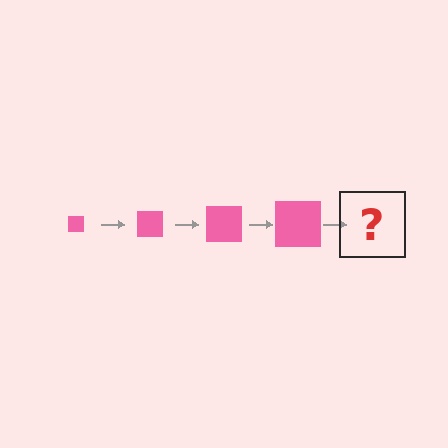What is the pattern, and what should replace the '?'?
The pattern is that the square gets progressively larger each step. The '?' should be a pink square, larger than the previous one.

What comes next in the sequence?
The next element should be a pink square, larger than the previous one.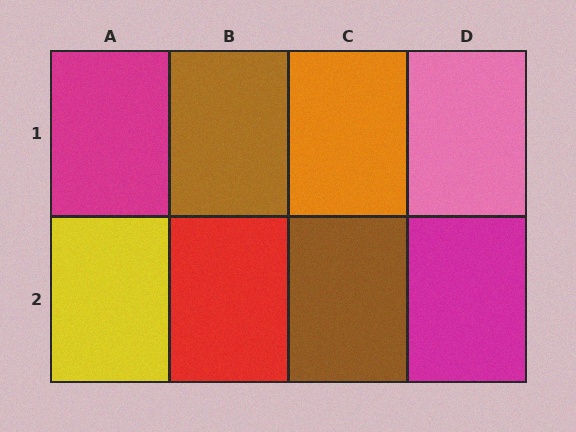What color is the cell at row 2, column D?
Magenta.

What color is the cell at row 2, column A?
Yellow.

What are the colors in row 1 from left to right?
Magenta, brown, orange, pink.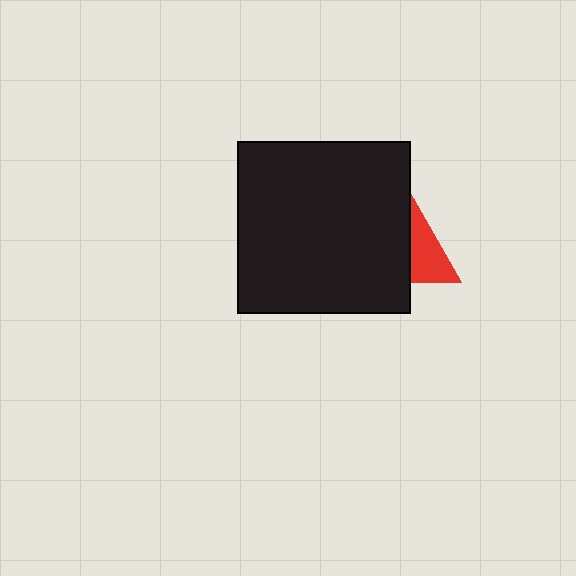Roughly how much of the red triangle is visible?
A small part of it is visible (roughly 35%).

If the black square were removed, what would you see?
You would see the complete red triangle.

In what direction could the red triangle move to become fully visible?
The red triangle could move right. That would shift it out from behind the black square entirely.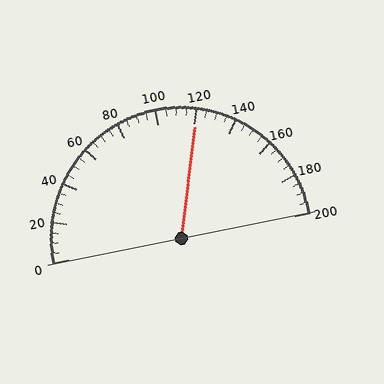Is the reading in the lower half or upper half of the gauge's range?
The reading is in the upper half of the range (0 to 200).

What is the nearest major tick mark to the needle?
The nearest major tick mark is 120.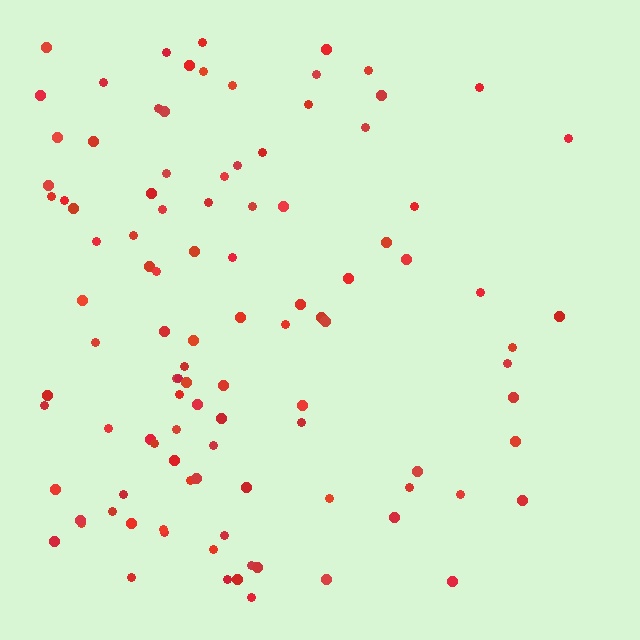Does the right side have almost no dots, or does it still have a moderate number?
Still a moderate number, just noticeably fewer than the left.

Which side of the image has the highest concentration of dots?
The left.